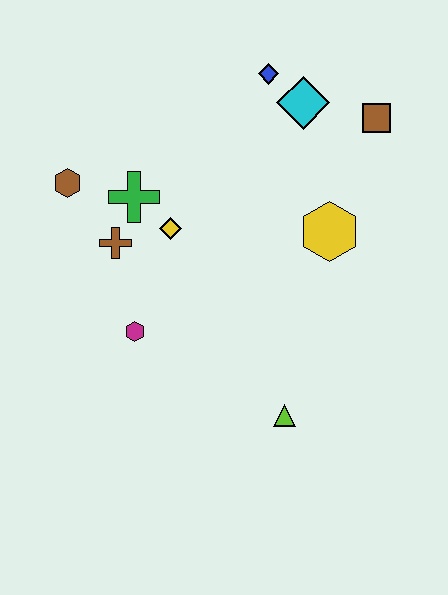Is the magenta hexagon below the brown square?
Yes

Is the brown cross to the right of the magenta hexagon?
No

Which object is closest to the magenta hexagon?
The brown cross is closest to the magenta hexagon.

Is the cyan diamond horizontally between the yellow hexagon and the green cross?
Yes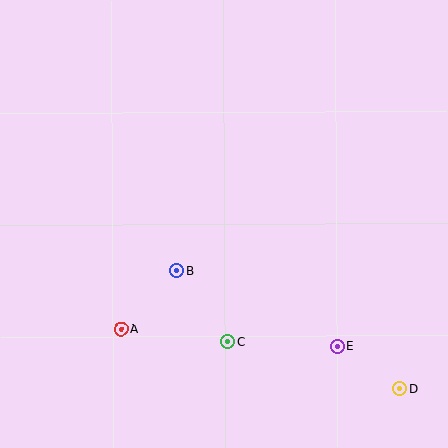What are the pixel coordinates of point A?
Point A is at (121, 329).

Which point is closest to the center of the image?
Point B at (177, 271) is closest to the center.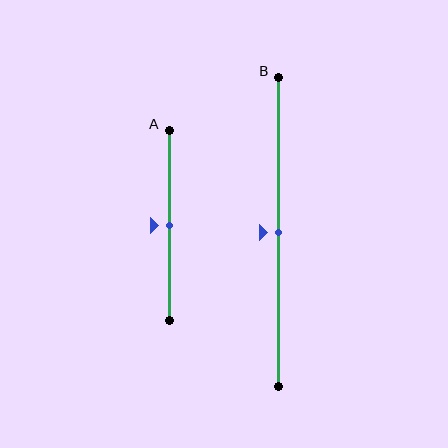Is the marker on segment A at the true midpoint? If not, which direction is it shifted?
Yes, the marker on segment A is at the true midpoint.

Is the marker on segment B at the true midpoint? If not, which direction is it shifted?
Yes, the marker on segment B is at the true midpoint.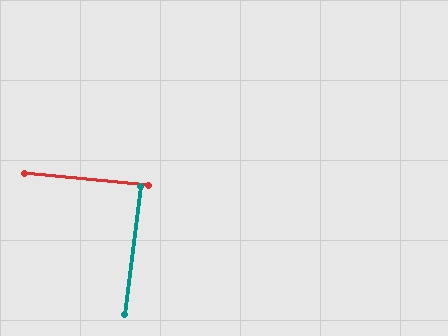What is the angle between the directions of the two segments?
Approximately 88 degrees.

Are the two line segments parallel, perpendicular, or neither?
Perpendicular — they meet at approximately 88°.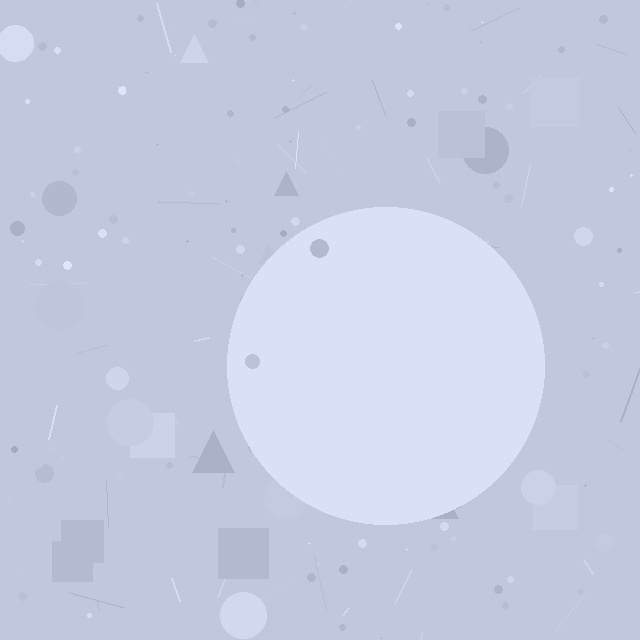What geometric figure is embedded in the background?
A circle is embedded in the background.